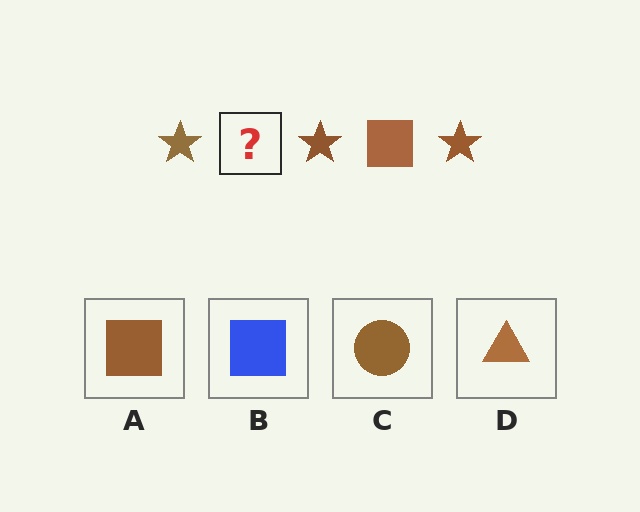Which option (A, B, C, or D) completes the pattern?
A.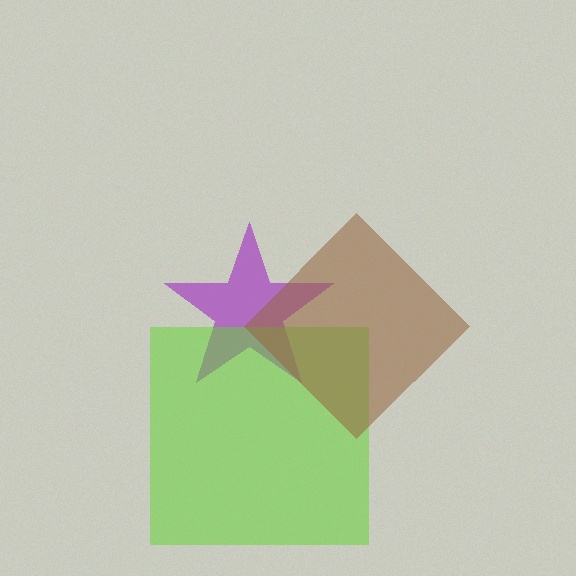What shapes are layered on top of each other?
The layered shapes are: a purple star, a lime square, a brown diamond.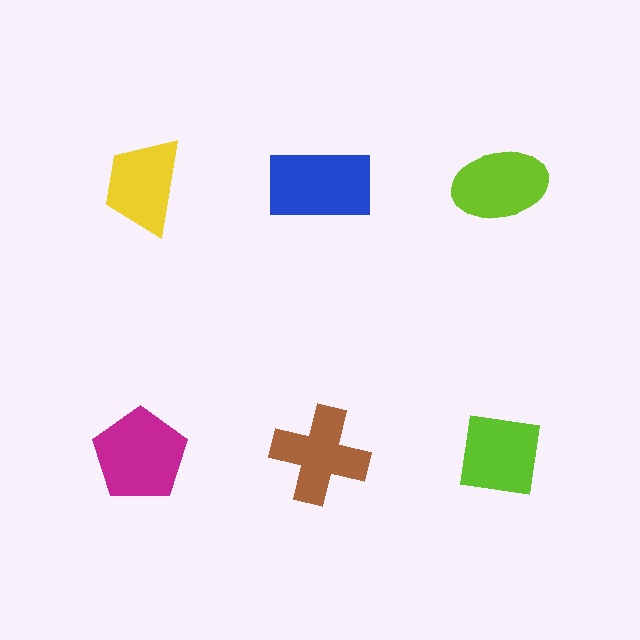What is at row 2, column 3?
A lime square.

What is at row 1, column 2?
A blue rectangle.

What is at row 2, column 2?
A brown cross.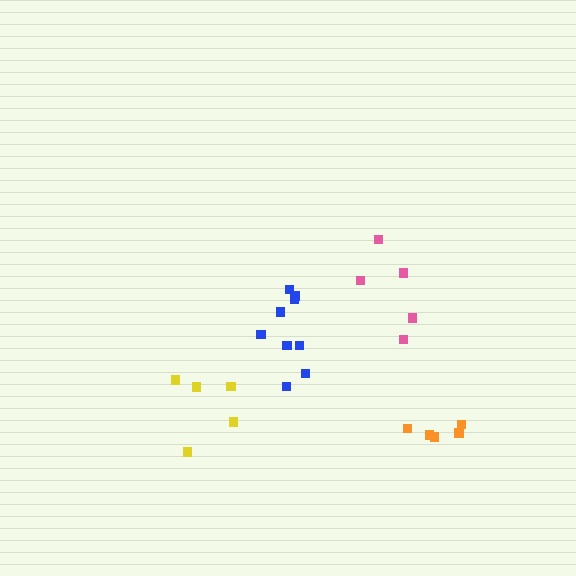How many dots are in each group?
Group 1: 5 dots, Group 2: 5 dots, Group 3: 5 dots, Group 4: 9 dots (24 total).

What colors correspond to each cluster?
The clusters are colored: yellow, pink, orange, blue.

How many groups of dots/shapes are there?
There are 4 groups.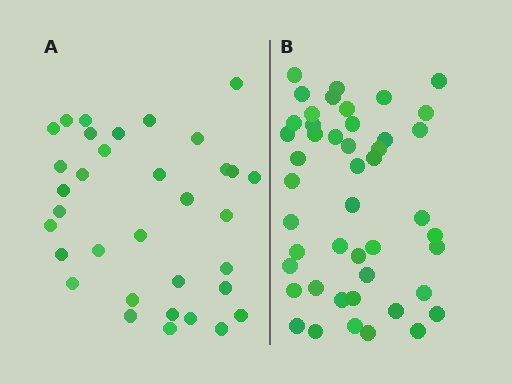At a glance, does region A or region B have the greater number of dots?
Region B (the right region) has more dots.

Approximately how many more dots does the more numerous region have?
Region B has roughly 12 or so more dots than region A.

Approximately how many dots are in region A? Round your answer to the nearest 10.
About 30 dots. (The exact count is 34, which rounds to 30.)